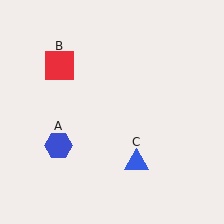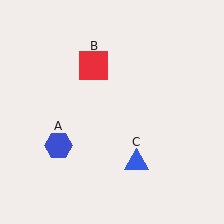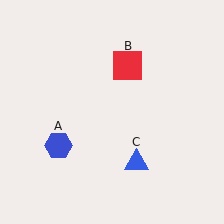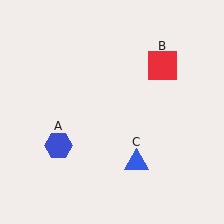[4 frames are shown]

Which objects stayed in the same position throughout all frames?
Blue hexagon (object A) and blue triangle (object C) remained stationary.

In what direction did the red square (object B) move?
The red square (object B) moved right.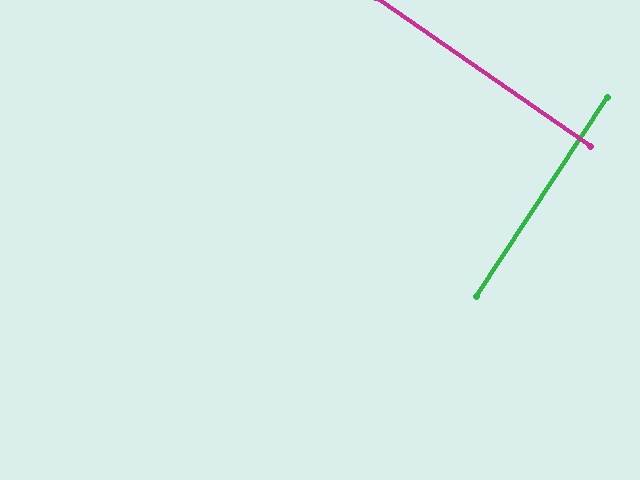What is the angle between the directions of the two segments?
Approximately 89 degrees.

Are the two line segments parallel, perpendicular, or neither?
Perpendicular — they meet at approximately 89°.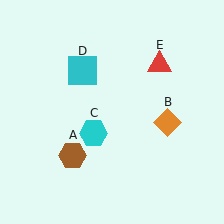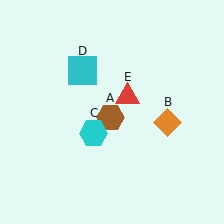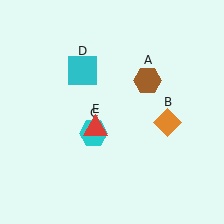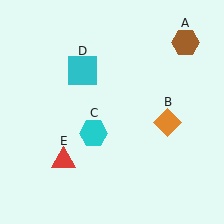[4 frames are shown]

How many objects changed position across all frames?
2 objects changed position: brown hexagon (object A), red triangle (object E).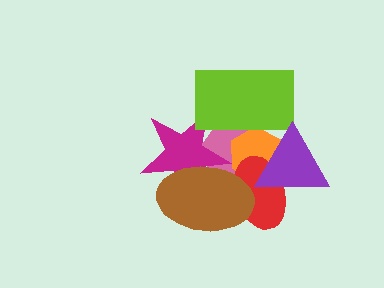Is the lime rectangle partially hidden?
Yes, it is partially covered by another shape.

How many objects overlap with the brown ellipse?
4 objects overlap with the brown ellipse.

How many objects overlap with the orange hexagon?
5 objects overlap with the orange hexagon.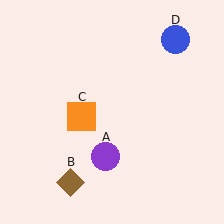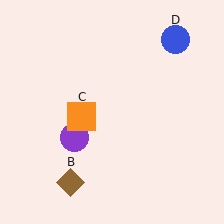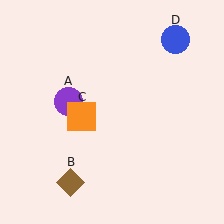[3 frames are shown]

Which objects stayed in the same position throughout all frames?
Brown diamond (object B) and orange square (object C) and blue circle (object D) remained stationary.